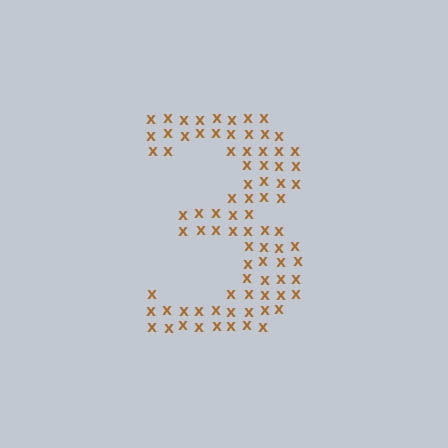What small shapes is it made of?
It is made of small letter X's.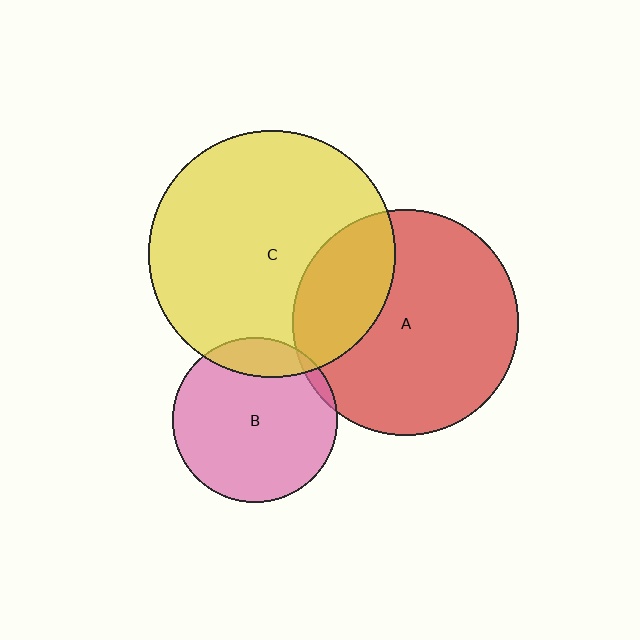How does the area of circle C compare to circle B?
Approximately 2.2 times.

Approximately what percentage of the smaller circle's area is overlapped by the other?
Approximately 15%.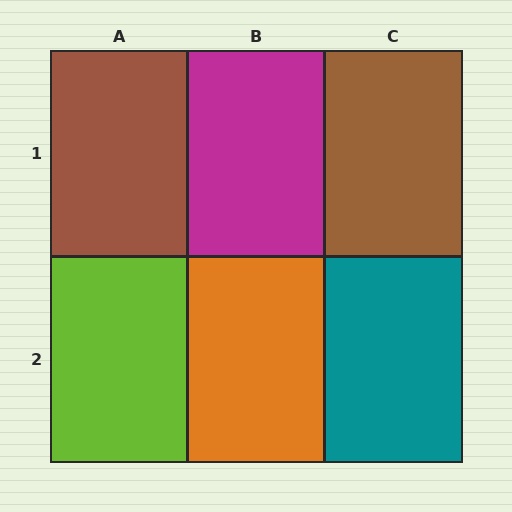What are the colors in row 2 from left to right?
Lime, orange, teal.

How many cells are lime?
1 cell is lime.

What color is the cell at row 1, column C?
Brown.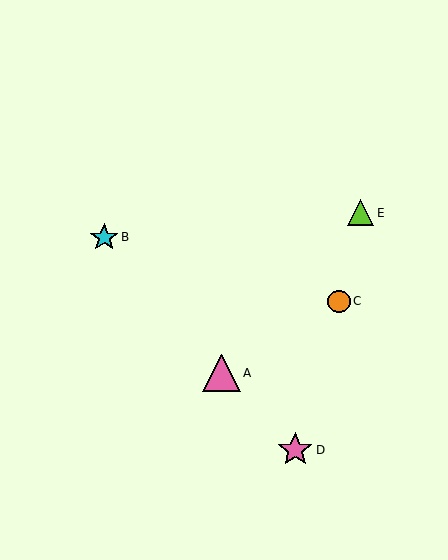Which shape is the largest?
The pink triangle (labeled A) is the largest.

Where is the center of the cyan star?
The center of the cyan star is at (104, 237).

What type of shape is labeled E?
Shape E is a lime triangle.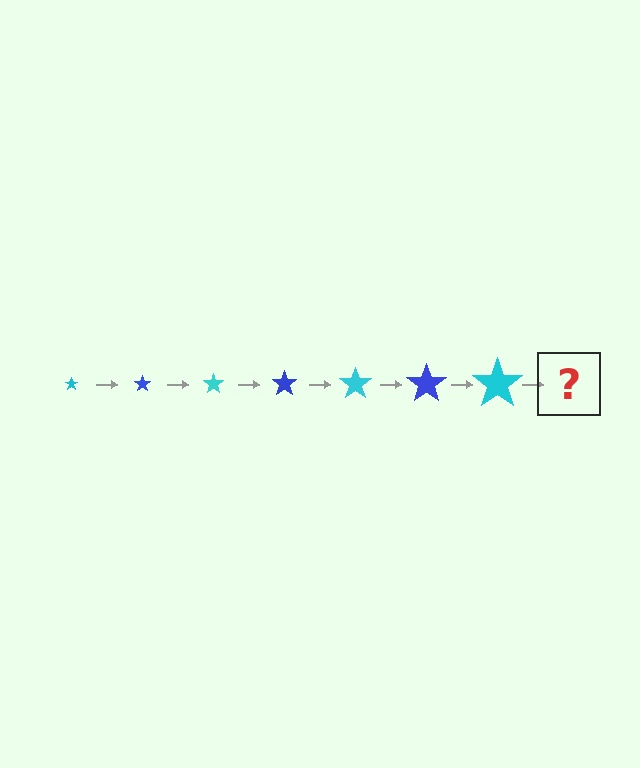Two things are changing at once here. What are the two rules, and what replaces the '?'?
The two rules are that the star grows larger each step and the color cycles through cyan and blue. The '?' should be a blue star, larger than the previous one.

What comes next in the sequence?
The next element should be a blue star, larger than the previous one.